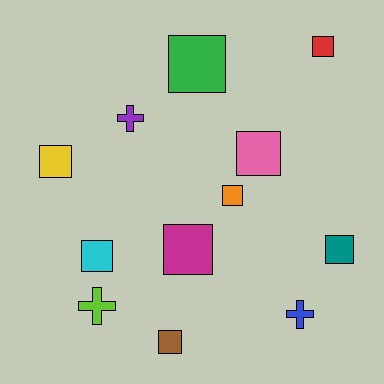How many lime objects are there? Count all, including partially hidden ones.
There is 1 lime object.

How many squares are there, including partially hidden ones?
There are 9 squares.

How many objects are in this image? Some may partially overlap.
There are 12 objects.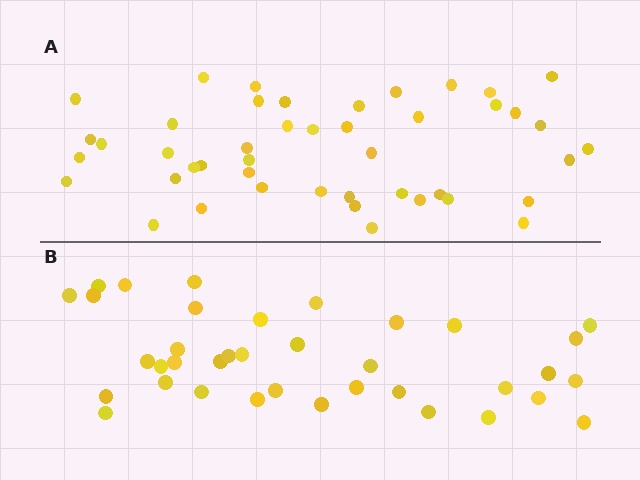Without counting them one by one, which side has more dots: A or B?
Region A (the top region) has more dots.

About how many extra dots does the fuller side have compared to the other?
Region A has roughly 8 or so more dots than region B.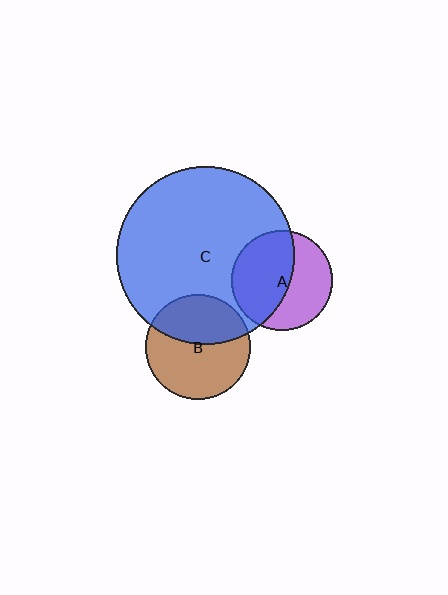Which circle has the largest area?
Circle C (blue).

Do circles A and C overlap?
Yes.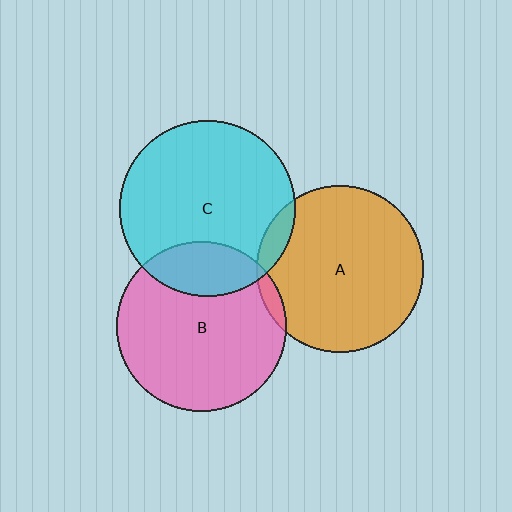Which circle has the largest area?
Circle C (cyan).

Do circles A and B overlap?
Yes.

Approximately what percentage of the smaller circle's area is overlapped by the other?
Approximately 5%.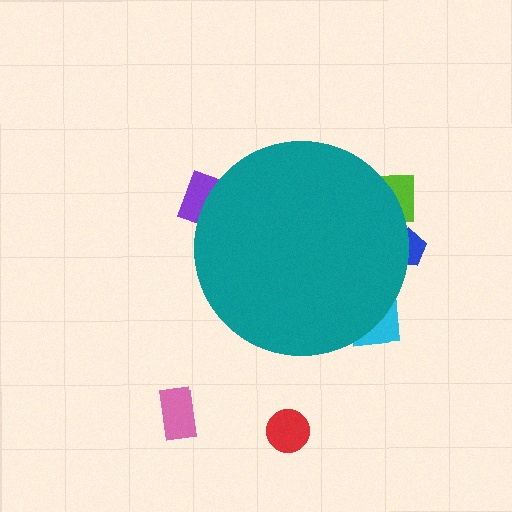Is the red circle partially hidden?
No, the red circle is fully visible.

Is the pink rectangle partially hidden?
No, the pink rectangle is fully visible.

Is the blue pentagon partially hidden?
Yes, the blue pentagon is partially hidden behind the teal circle.